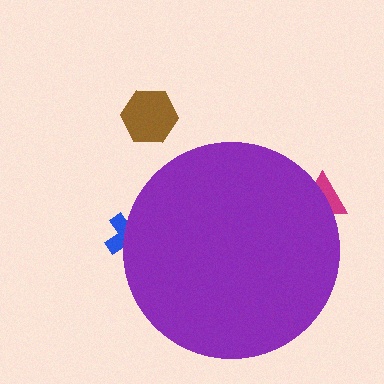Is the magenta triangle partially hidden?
Yes, the magenta triangle is partially hidden behind the purple circle.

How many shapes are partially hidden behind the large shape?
2 shapes are partially hidden.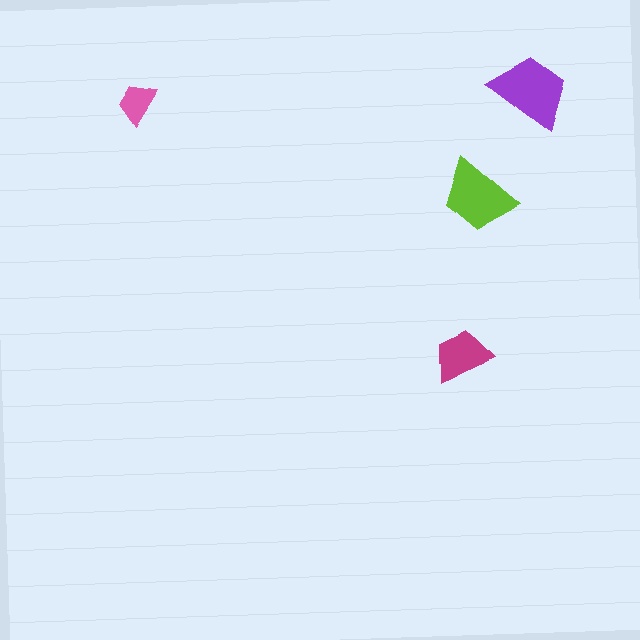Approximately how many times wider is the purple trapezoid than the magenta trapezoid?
About 1.5 times wider.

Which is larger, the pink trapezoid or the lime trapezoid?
The lime one.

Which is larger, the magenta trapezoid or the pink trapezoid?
The magenta one.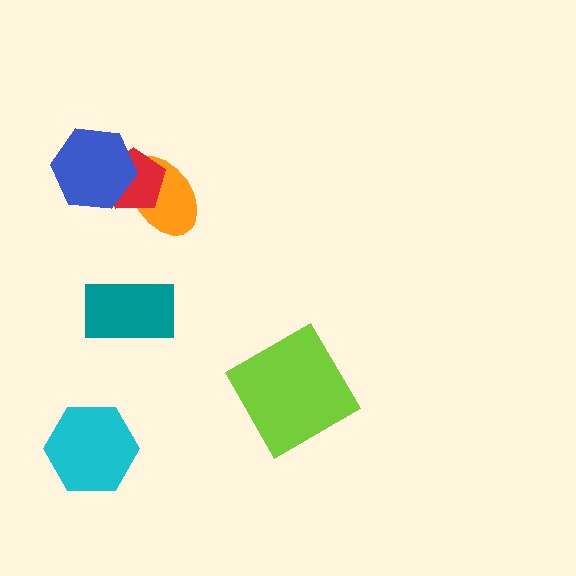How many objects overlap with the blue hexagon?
2 objects overlap with the blue hexagon.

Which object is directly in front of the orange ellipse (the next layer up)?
The red pentagon is directly in front of the orange ellipse.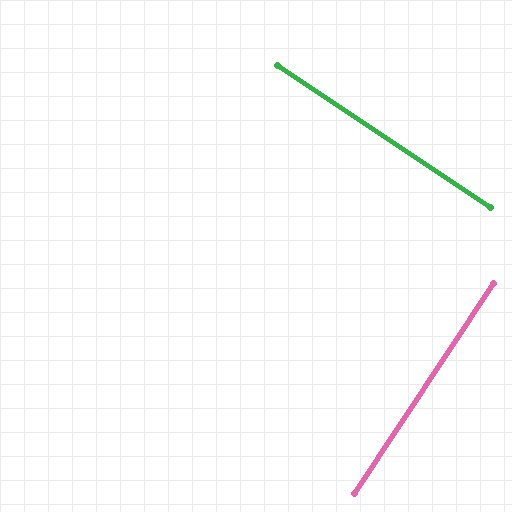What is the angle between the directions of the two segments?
Approximately 90 degrees.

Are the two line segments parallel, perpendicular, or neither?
Perpendicular — they meet at approximately 90°.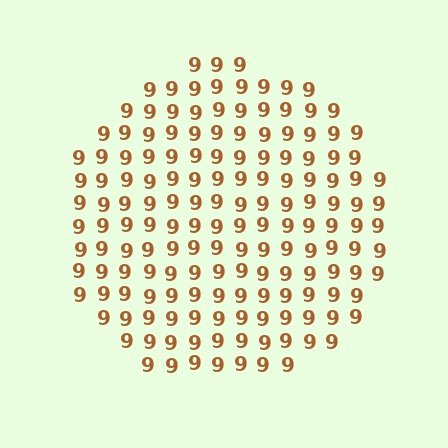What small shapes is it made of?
It is made of small digit 9's.